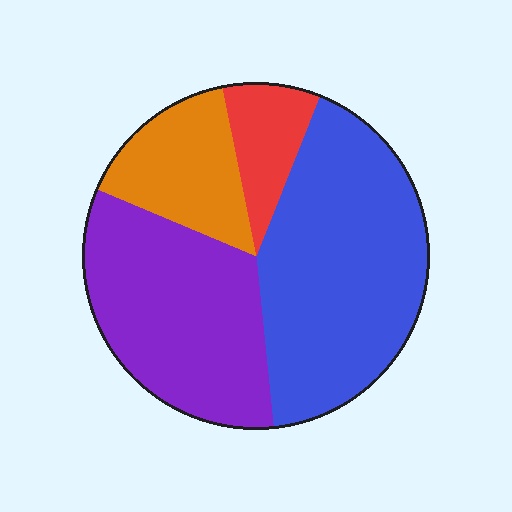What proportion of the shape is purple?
Purple takes up about one third (1/3) of the shape.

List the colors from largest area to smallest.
From largest to smallest: blue, purple, orange, red.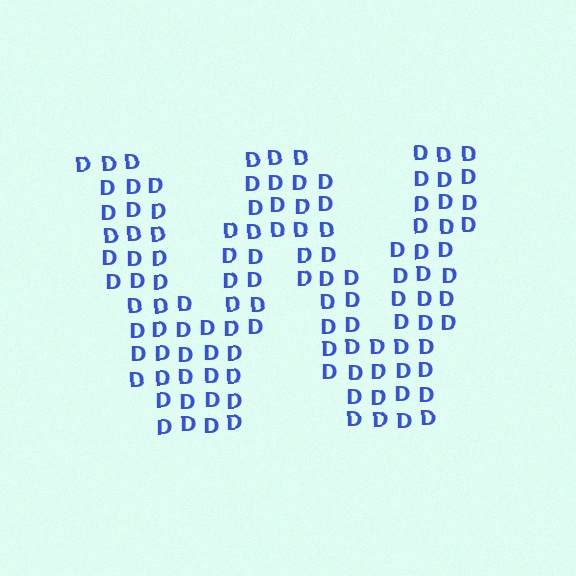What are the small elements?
The small elements are letter D's.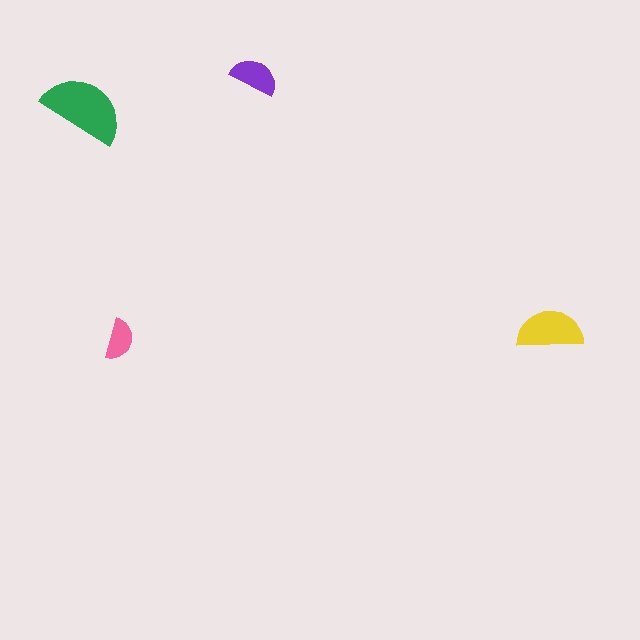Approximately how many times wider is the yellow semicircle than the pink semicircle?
About 1.5 times wider.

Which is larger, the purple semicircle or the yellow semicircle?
The yellow one.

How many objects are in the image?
There are 4 objects in the image.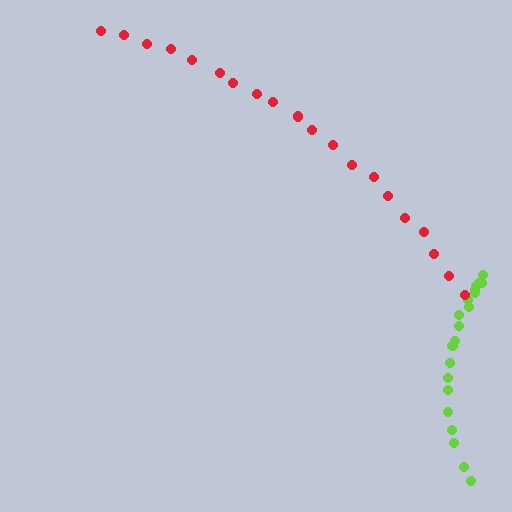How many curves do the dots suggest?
There are 2 distinct paths.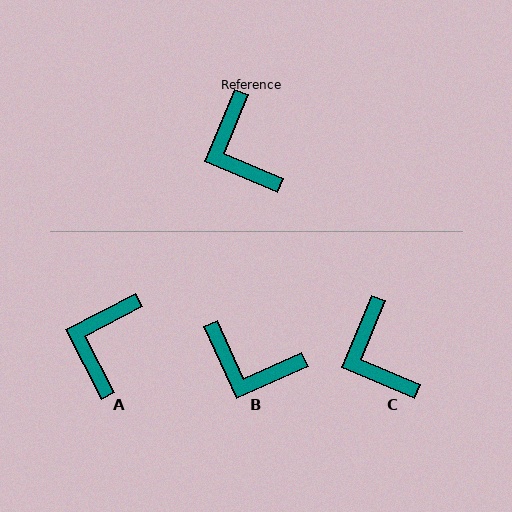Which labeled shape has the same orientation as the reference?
C.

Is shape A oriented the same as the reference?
No, it is off by about 40 degrees.